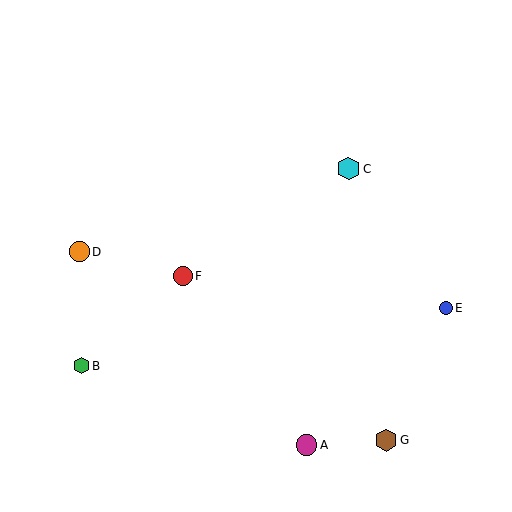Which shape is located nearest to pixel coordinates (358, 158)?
The cyan hexagon (labeled C) at (349, 169) is nearest to that location.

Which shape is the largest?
The cyan hexagon (labeled C) is the largest.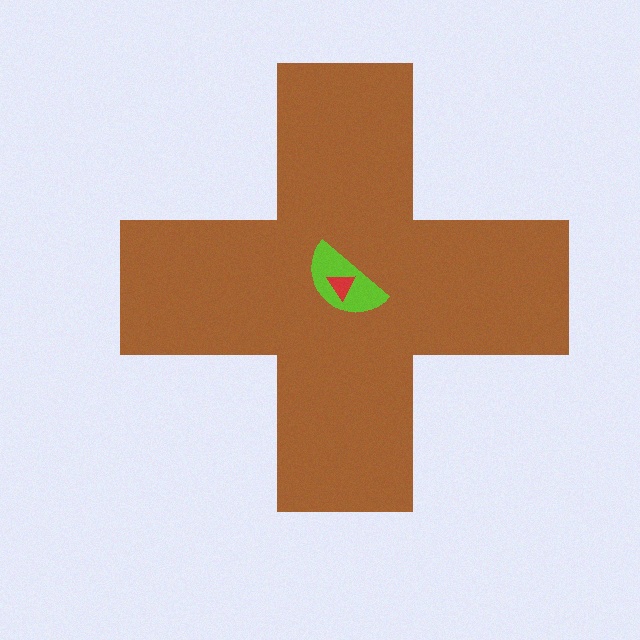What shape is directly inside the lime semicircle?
The red triangle.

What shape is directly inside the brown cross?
The lime semicircle.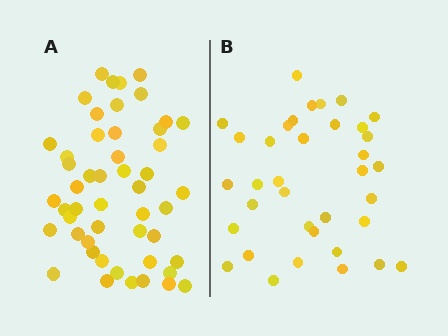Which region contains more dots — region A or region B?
Region A (the left region) has more dots.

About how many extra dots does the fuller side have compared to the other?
Region A has approximately 15 more dots than region B.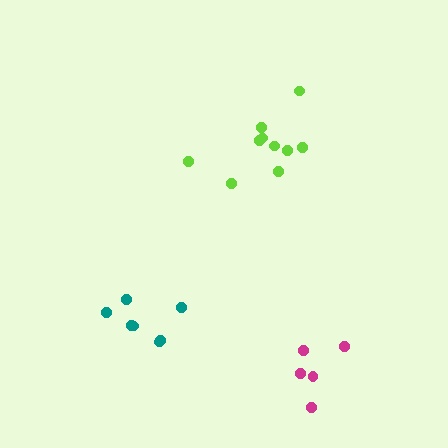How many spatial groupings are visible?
There are 3 spatial groupings.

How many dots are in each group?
Group 1: 10 dots, Group 2: 5 dots, Group 3: 7 dots (22 total).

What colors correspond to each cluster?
The clusters are colored: lime, magenta, teal.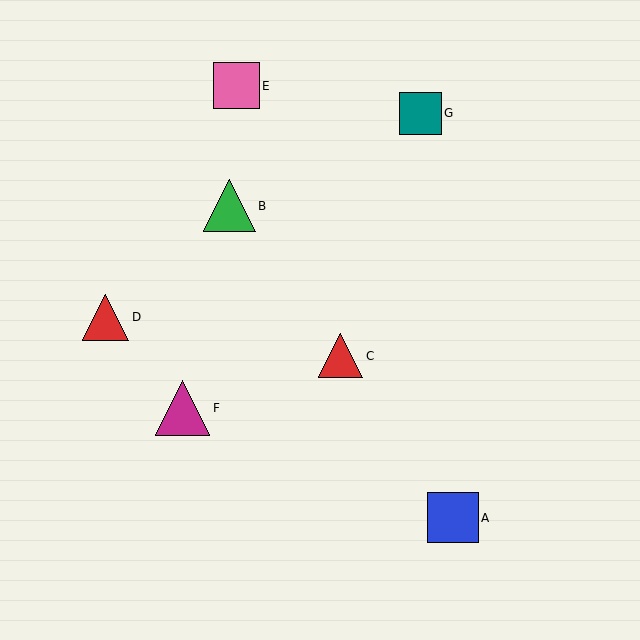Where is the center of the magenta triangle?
The center of the magenta triangle is at (183, 408).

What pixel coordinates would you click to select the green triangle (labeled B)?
Click at (229, 206) to select the green triangle B.